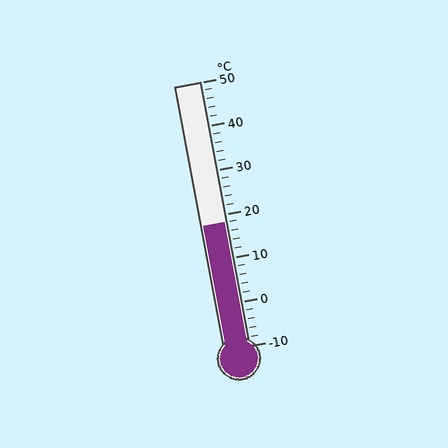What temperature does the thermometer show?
The thermometer shows approximately 18°C.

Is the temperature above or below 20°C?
The temperature is below 20°C.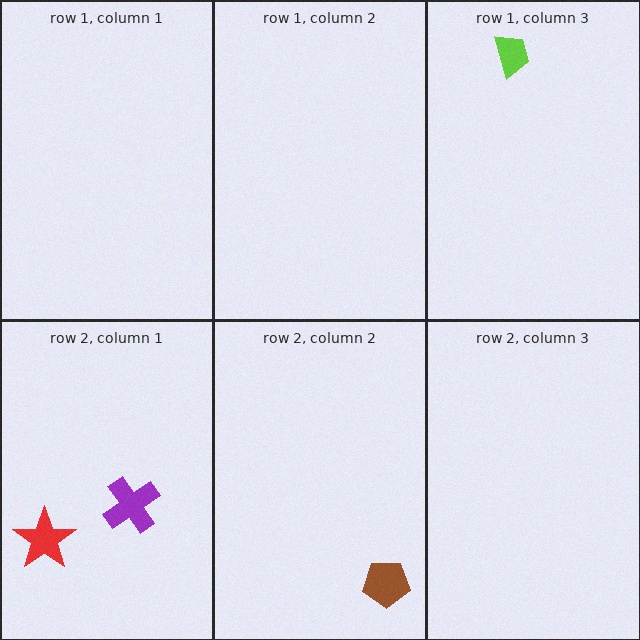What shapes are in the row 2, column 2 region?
The brown pentagon.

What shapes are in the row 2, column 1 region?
The red star, the purple cross.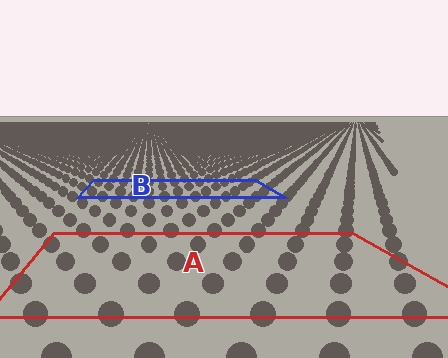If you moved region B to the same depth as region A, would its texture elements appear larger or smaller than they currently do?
They would appear larger. At a closer depth, the same texture elements are projected at a bigger on-screen size.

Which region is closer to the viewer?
Region A is closer. The texture elements there are larger and more spread out.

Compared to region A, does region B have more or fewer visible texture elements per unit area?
Region B has more texture elements per unit area — they are packed more densely because it is farther away.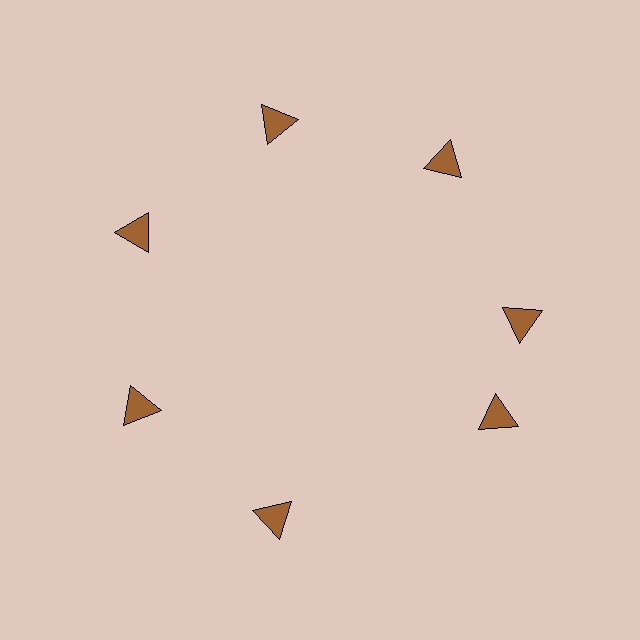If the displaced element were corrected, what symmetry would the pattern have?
It would have 7-fold rotational symmetry — the pattern would map onto itself every 51 degrees.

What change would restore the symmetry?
The symmetry would be restored by rotating it back into even spacing with its neighbors so that all 7 triangles sit at equal angles and equal distance from the center.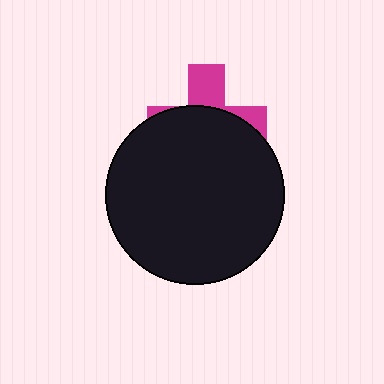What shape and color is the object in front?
The object in front is a black circle.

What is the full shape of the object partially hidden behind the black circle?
The partially hidden object is a magenta cross.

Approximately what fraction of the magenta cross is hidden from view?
Roughly 67% of the magenta cross is hidden behind the black circle.